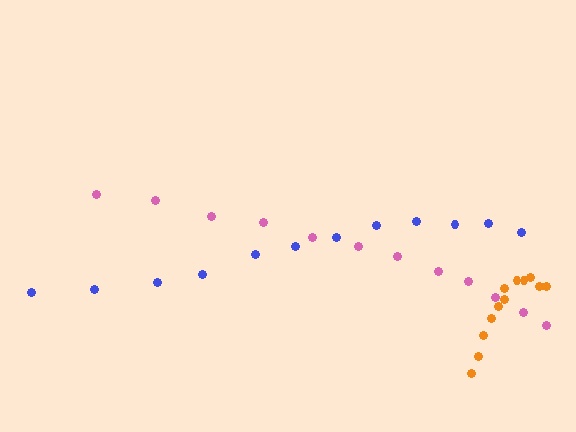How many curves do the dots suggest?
There are 3 distinct paths.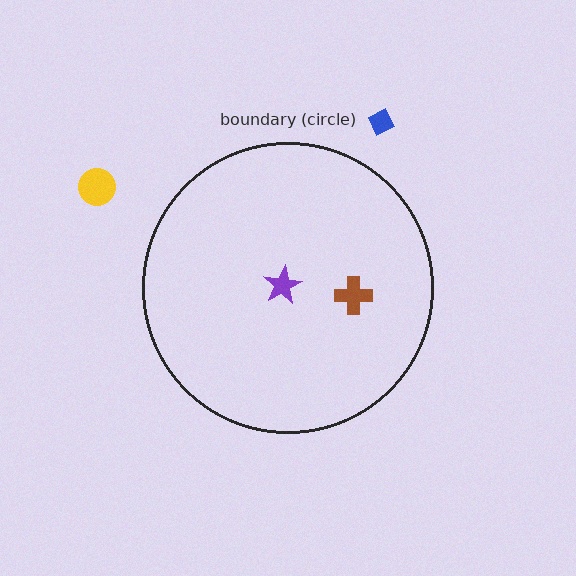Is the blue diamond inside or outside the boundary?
Outside.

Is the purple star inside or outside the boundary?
Inside.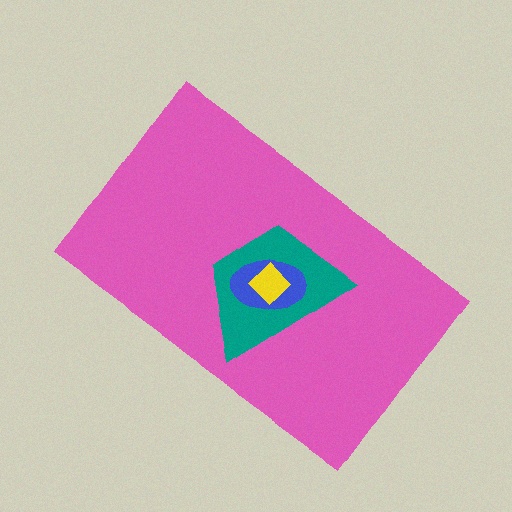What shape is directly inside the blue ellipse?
The yellow diamond.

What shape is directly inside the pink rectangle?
The teal trapezoid.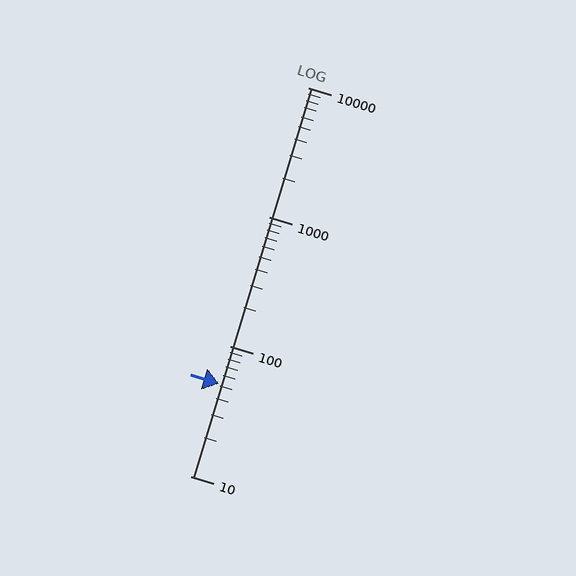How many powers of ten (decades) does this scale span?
The scale spans 3 decades, from 10 to 10000.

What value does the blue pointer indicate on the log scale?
The pointer indicates approximately 52.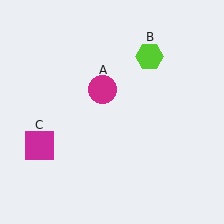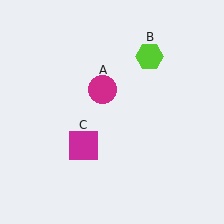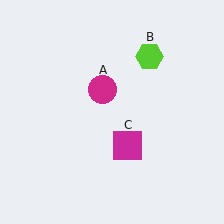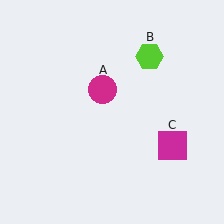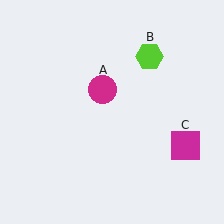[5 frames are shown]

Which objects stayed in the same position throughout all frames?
Magenta circle (object A) and lime hexagon (object B) remained stationary.